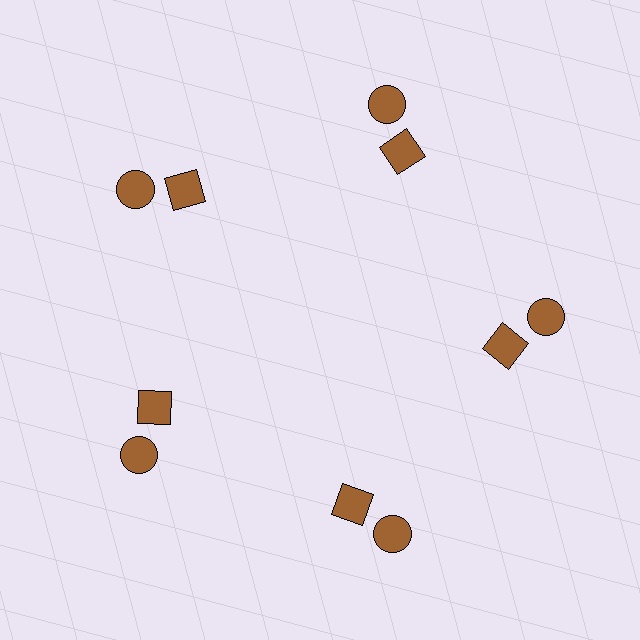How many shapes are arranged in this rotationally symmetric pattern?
There are 10 shapes, arranged in 5 groups of 2.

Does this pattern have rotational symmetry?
Yes, this pattern has 5-fold rotational symmetry. It looks the same after rotating 72 degrees around the center.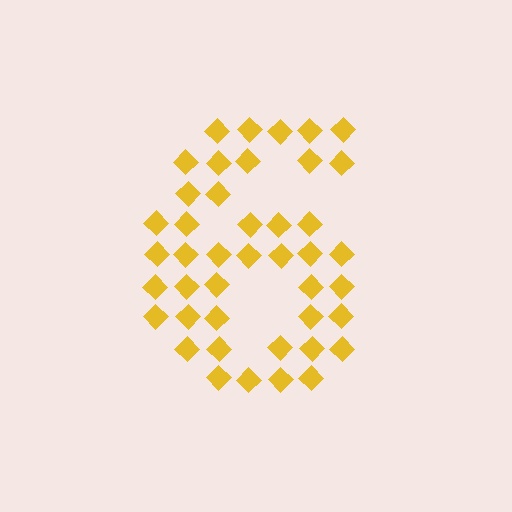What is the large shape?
The large shape is the digit 6.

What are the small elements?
The small elements are diamonds.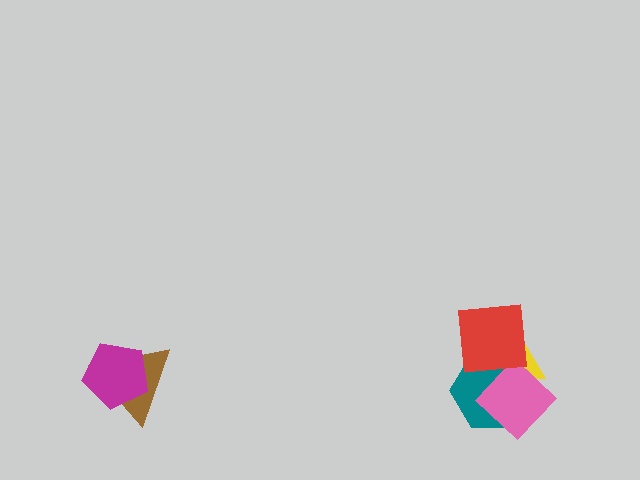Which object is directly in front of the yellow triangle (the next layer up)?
The teal hexagon is directly in front of the yellow triangle.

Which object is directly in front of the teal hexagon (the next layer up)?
The pink diamond is directly in front of the teal hexagon.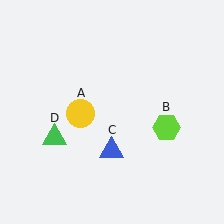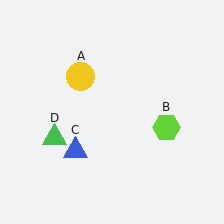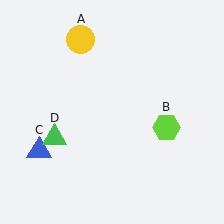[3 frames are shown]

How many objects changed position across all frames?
2 objects changed position: yellow circle (object A), blue triangle (object C).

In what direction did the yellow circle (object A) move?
The yellow circle (object A) moved up.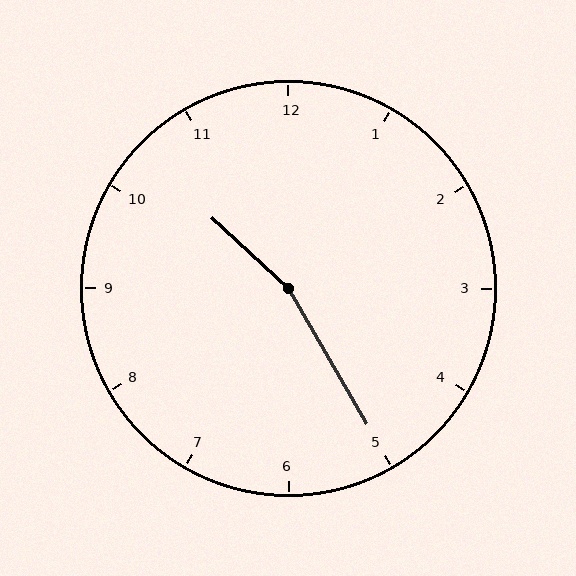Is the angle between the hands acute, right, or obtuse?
It is obtuse.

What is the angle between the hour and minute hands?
Approximately 162 degrees.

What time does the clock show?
10:25.